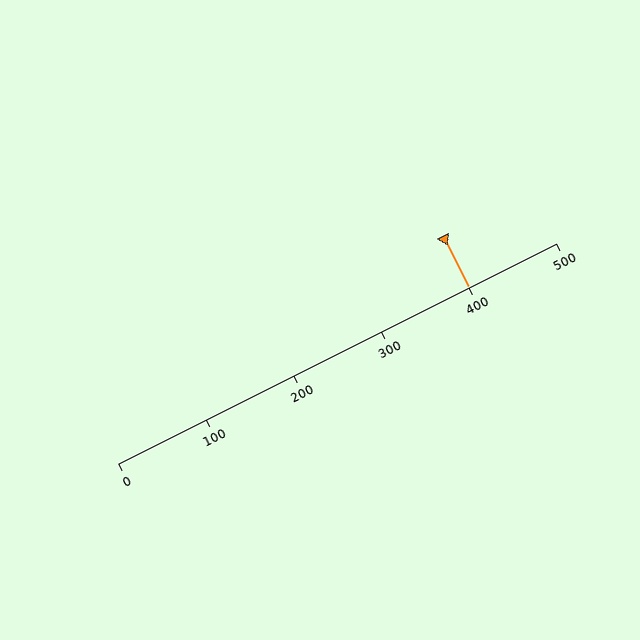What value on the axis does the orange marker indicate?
The marker indicates approximately 400.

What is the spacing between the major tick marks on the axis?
The major ticks are spaced 100 apart.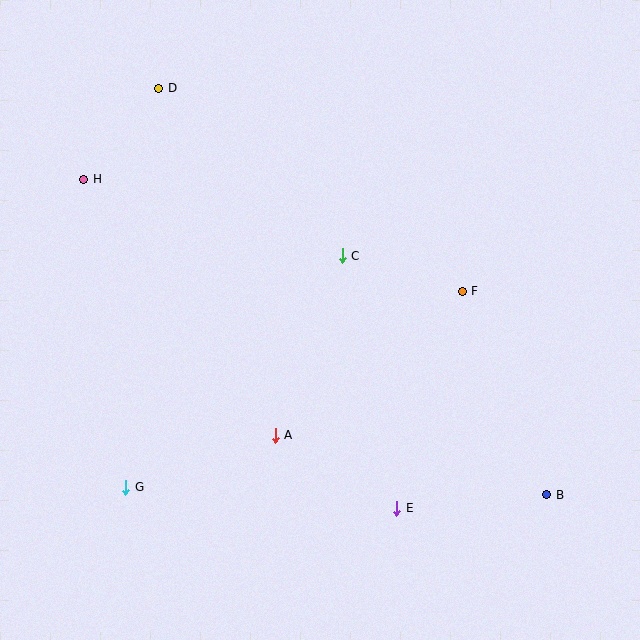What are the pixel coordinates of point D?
Point D is at (159, 88).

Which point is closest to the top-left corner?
Point D is closest to the top-left corner.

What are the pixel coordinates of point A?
Point A is at (275, 435).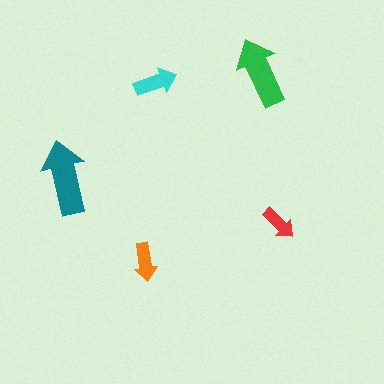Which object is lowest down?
The orange arrow is bottommost.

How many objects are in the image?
There are 5 objects in the image.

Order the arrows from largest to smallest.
the teal one, the green one, the cyan one, the orange one, the red one.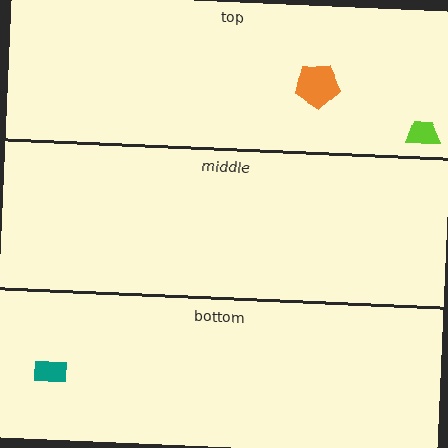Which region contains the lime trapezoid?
The top region.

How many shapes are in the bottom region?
1.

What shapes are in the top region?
The orange pentagon, the lime trapezoid.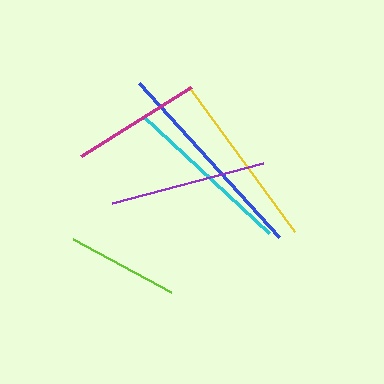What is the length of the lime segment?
The lime segment is approximately 112 pixels long.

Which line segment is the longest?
The blue line is the longest at approximately 208 pixels.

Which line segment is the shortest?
The lime line is the shortest at approximately 112 pixels.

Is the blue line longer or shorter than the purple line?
The blue line is longer than the purple line.